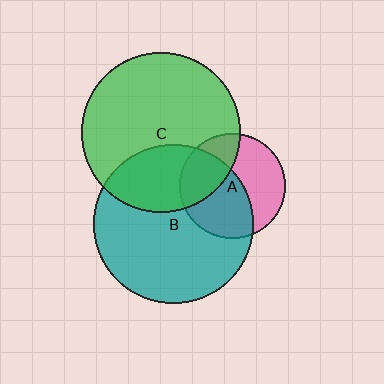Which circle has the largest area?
Circle C (green).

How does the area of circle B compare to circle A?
Approximately 2.3 times.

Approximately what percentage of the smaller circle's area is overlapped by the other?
Approximately 55%.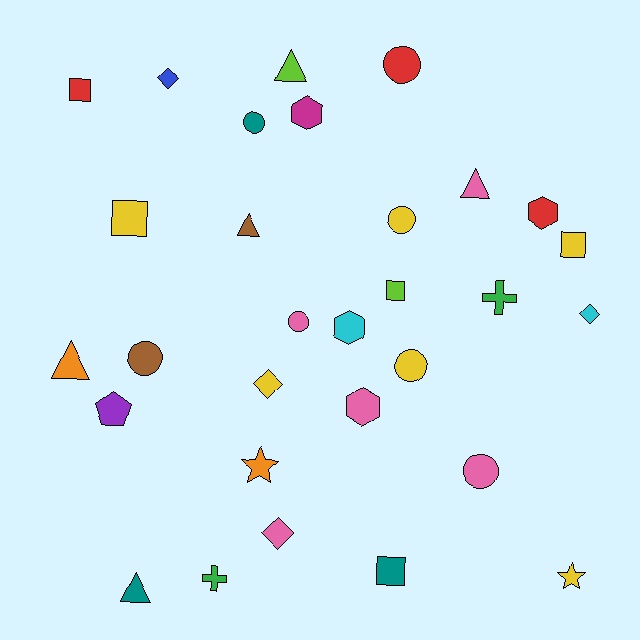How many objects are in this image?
There are 30 objects.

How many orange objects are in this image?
There are 2 orange objects.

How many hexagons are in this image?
There are 4 hexagons.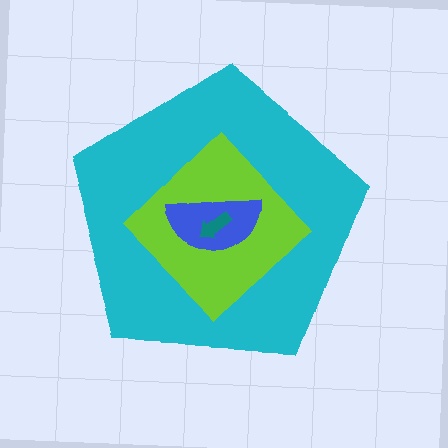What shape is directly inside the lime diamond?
The blue semicircle.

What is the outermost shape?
The cyan pentagon.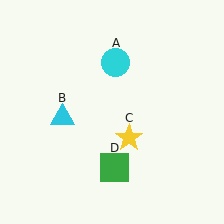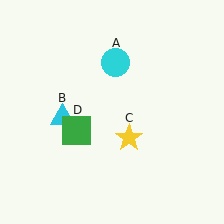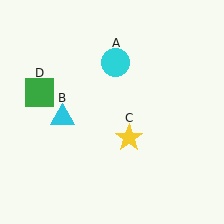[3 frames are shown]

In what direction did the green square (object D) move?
The green square (object D) moved up and to the left.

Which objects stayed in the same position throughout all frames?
Cyan circle (object A) and cyan triangle (object B) and yellow star (object C) remained stationary.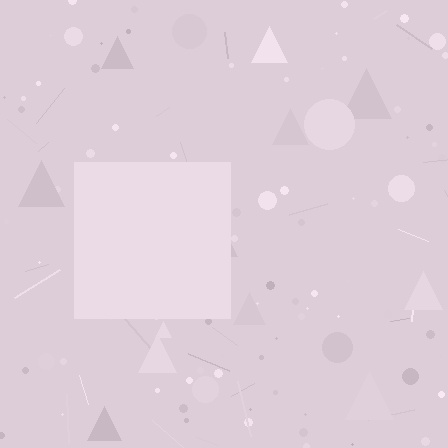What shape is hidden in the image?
A square is hidden in the image.